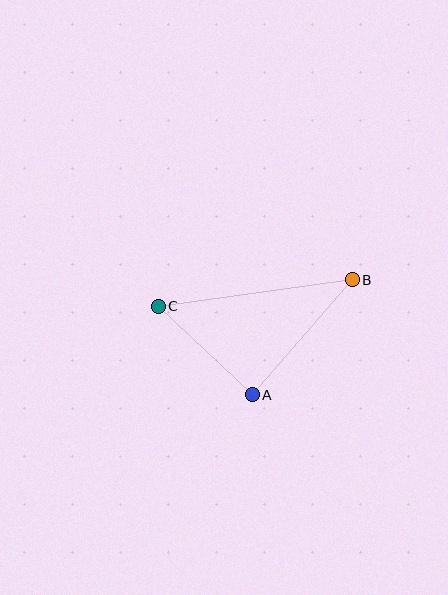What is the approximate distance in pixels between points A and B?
The distance between A and B is approximately 152 pixels.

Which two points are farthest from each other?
Points B and C are farthest from each other.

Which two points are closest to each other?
Points A and C are closest to each other.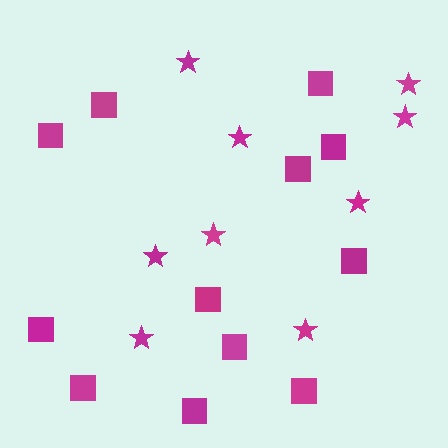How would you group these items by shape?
There are 2 groups: one group of squares (12) and one group of stars (9).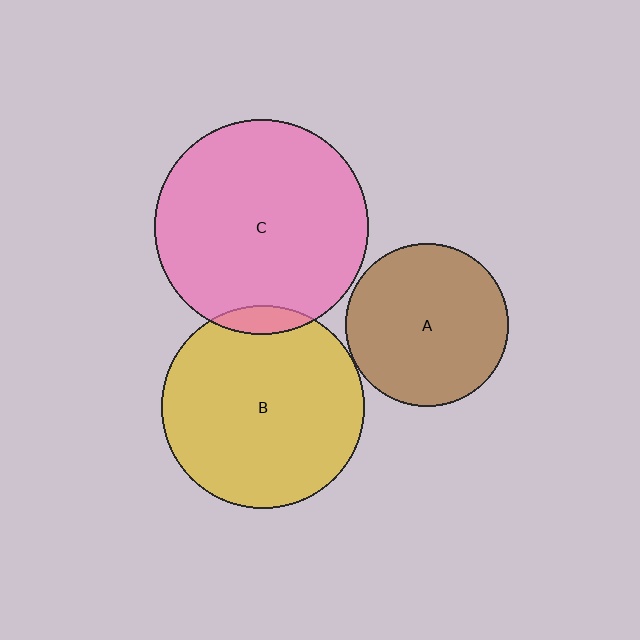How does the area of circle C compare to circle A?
Approximately 1.7 times.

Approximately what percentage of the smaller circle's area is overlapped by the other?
Approximately 5%.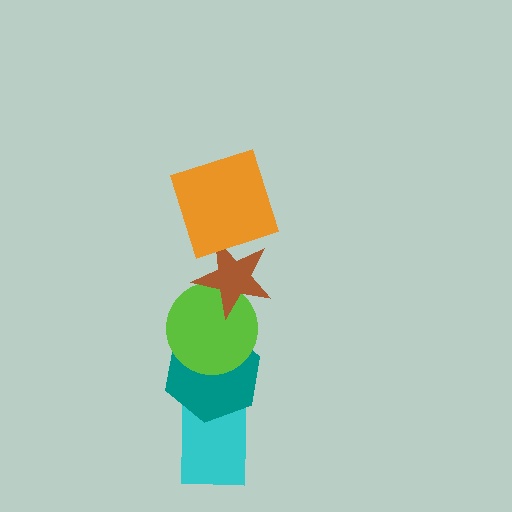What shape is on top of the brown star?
The orange square is on top of the brown star.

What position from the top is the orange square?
The orange square is 1st from the top.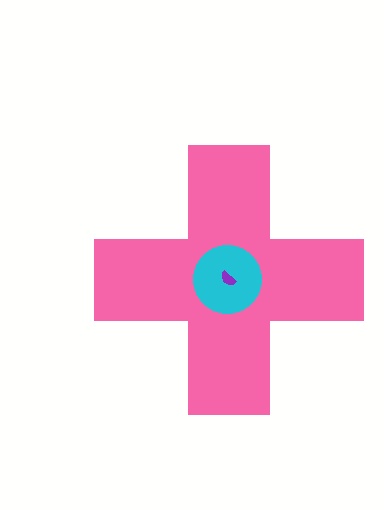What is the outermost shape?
The pink cross.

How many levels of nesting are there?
3.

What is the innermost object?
The purple semicircle.